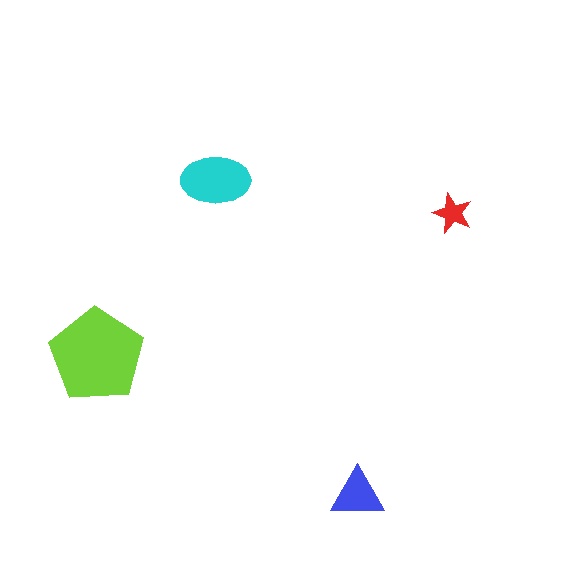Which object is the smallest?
The red star.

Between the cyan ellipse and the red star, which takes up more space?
The cyan ellipse.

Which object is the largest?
The lime pentagon.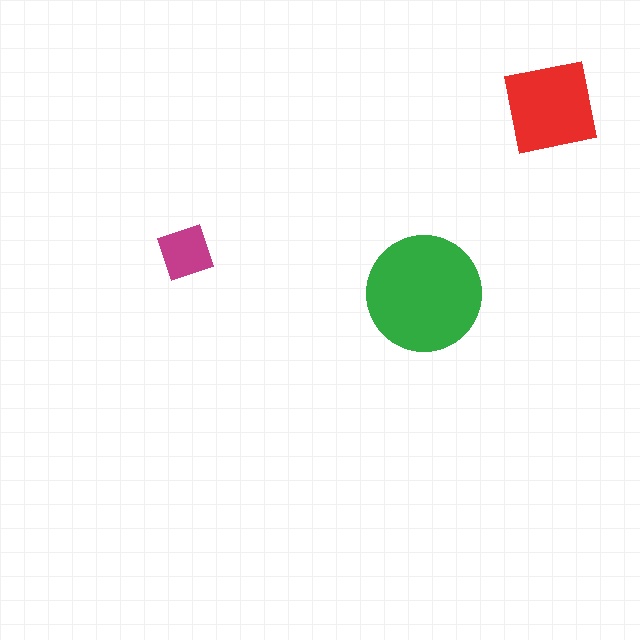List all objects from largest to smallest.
The green circle, the red square, the magenta diamond.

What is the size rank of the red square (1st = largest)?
2nd.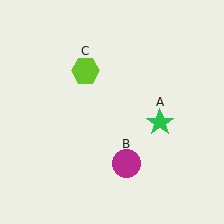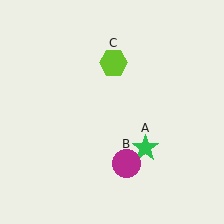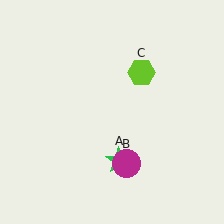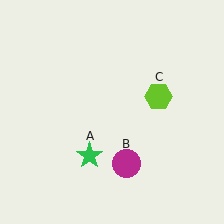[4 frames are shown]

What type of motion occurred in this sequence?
The green star (object A), lime hexagon (object C) rotated clockwise around the center of the scene.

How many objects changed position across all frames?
2 objects changed position: green star (object A), lime hexagon (object C).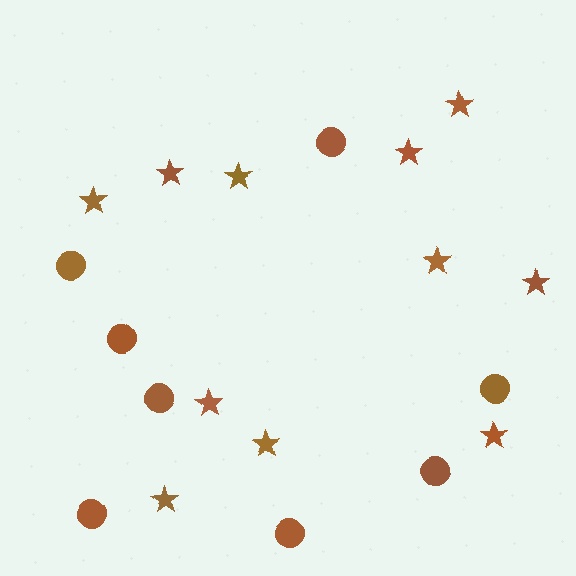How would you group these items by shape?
There are 2 groups: one group of stars (11) and one group of circles (8).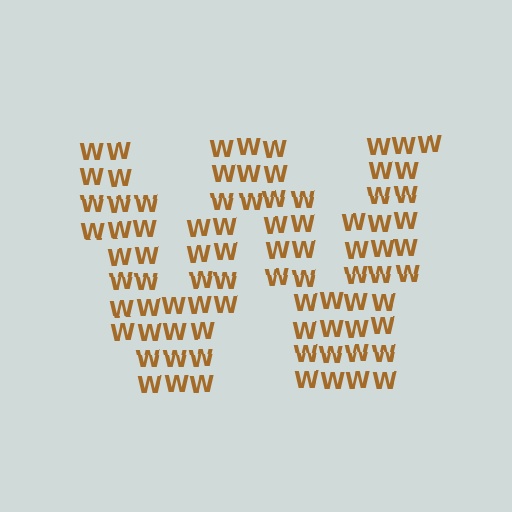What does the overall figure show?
The overall figure shows the letter W.